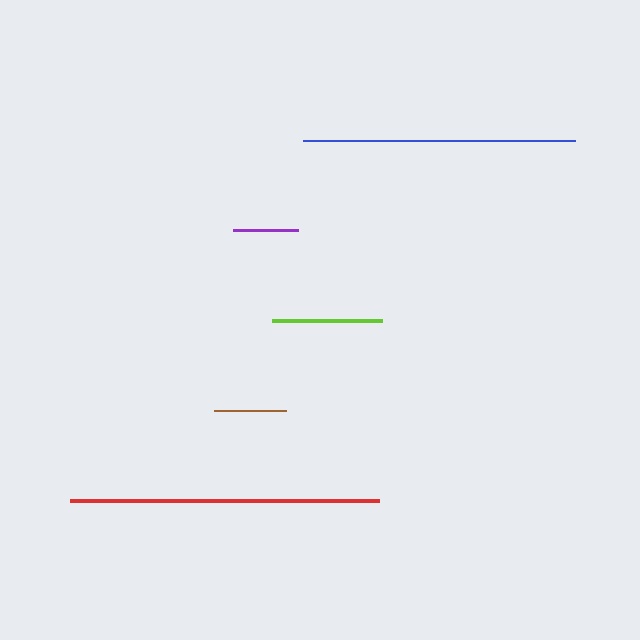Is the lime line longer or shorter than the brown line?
The lime line is longer than the brown line.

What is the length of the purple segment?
The purple segment is approximately 64 pixels long.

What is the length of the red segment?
The red segment is approximately 308 pixels long.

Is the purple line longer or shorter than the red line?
The red line is longer than the purple line.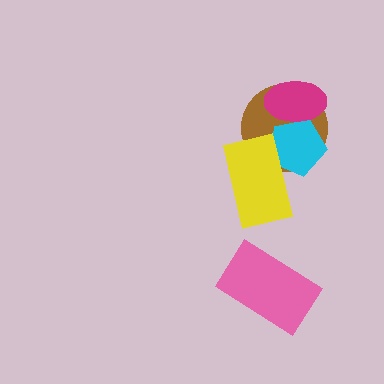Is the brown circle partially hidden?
Yes, it is partially covered by another shape.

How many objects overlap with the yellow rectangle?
2 objects overlap with the yellow rectangle.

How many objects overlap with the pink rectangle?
0 objects overlap with the pink rectangle.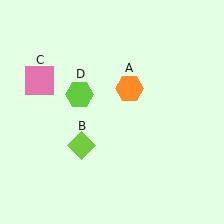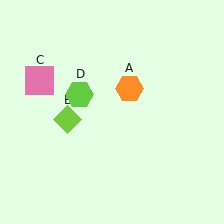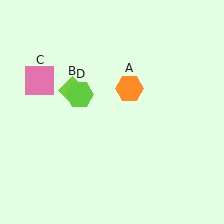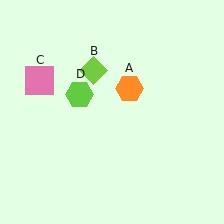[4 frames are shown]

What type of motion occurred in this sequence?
The lime diamond (object B) rotated clockwise around the center of the scene.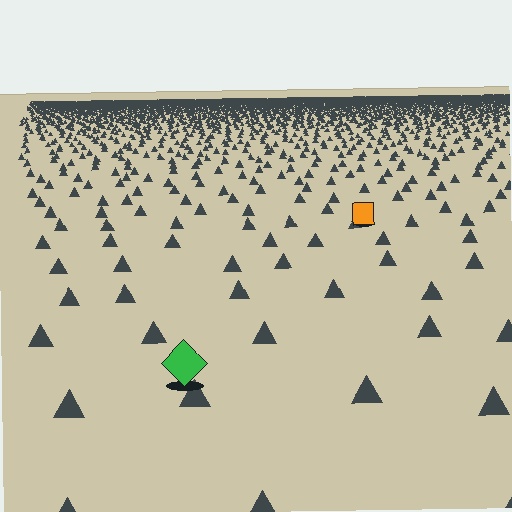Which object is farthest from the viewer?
The orange square is farthest from the viewer. It appears smaller and the ground texture around it is denser.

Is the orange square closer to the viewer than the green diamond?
No. The green diamond is closer — you can tell from the texture gradient: the ground texture is coarser near it.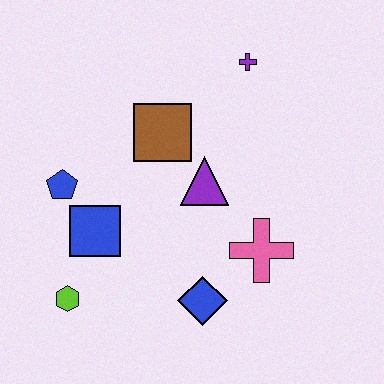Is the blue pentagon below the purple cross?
Yes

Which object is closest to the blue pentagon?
The blue square is closest to the blue pentagon.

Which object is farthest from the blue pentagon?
The purple cross is farthest from the blue pentagon.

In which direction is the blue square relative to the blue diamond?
The blue square is to the left of the blue diamond.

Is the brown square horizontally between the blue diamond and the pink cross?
No